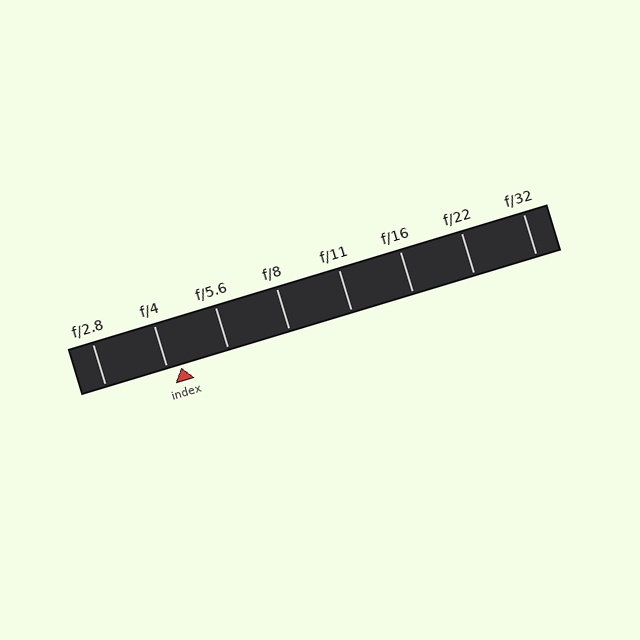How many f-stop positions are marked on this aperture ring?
There are 8 f-stop positions marked.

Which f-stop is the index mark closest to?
The index mark is closest to f/4.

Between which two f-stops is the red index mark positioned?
The index mark is between f/4 and f/5.6.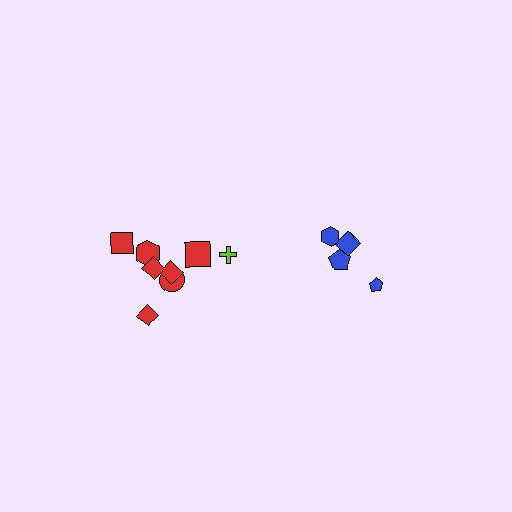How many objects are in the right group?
There are 5 objects.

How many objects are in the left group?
There are 8 objects.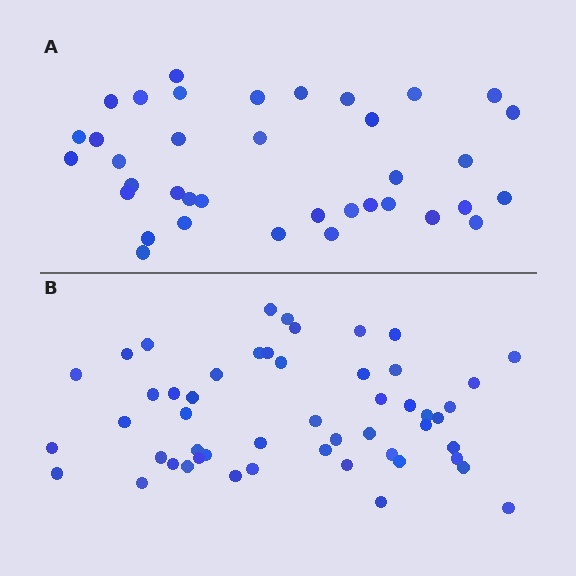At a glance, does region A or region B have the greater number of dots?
Region B (the bottom region) has more dots.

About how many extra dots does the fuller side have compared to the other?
Region B has approximately 15 more dots than region A.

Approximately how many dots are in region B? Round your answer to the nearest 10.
About 50 dots. (The exact count is 51, which rounds to 50.)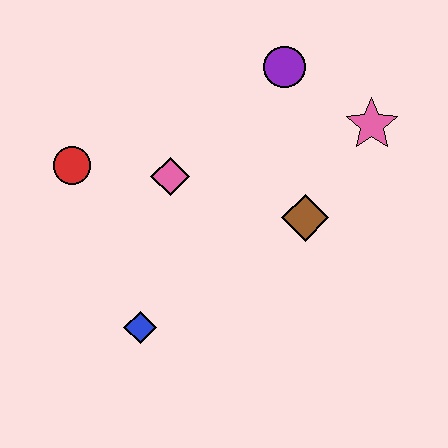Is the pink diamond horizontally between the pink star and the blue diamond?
Yes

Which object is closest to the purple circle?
The pink star is closest to the purple circle.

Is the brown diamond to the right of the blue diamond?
Yes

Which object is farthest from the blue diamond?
The pink star is farthest from the blue diamond.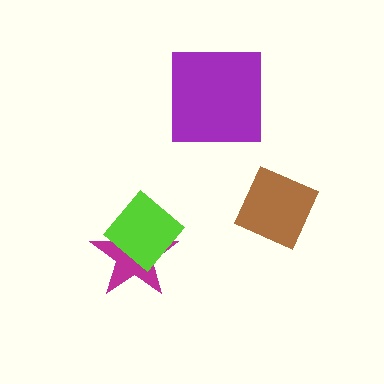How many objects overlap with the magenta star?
1 object overlaps with the magenta star.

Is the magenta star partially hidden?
Yes, it is partially covered by another shape.